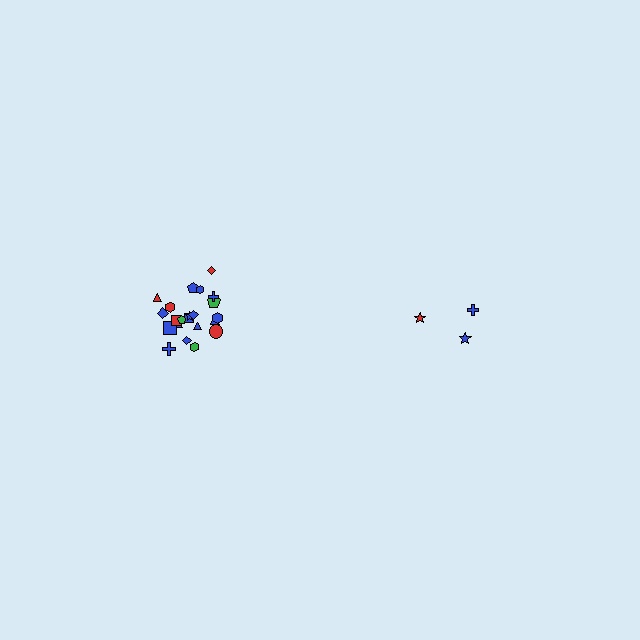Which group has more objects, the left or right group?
The left group.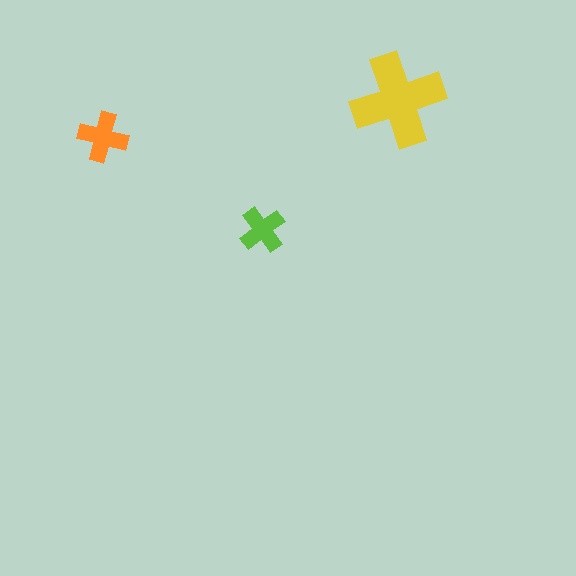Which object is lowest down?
The lime cross is bottommost.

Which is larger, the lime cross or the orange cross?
The orange one.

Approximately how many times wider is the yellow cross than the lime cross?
About 2 times wider.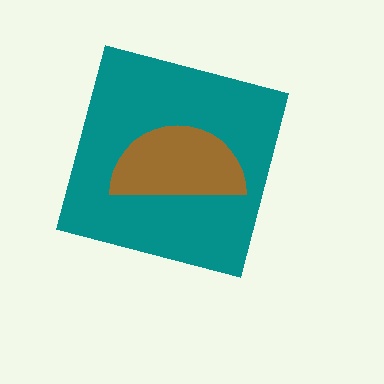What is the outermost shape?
The teal square.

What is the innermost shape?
The brown semicircle.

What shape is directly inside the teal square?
The brown semicircle.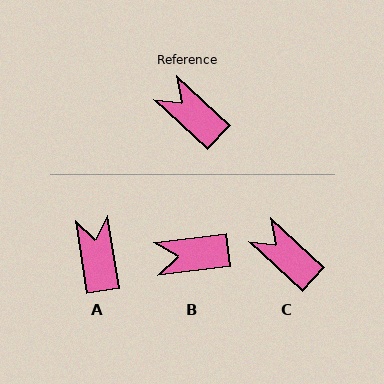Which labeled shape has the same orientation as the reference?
C.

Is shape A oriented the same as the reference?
No, it is off by about 38 degrees.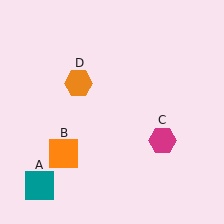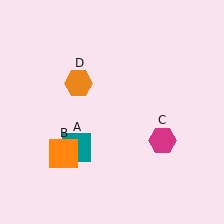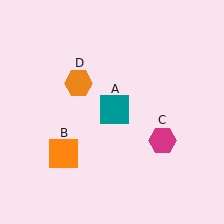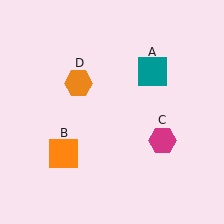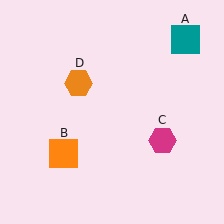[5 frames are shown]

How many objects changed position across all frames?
1 object changed position: teal square (object A).